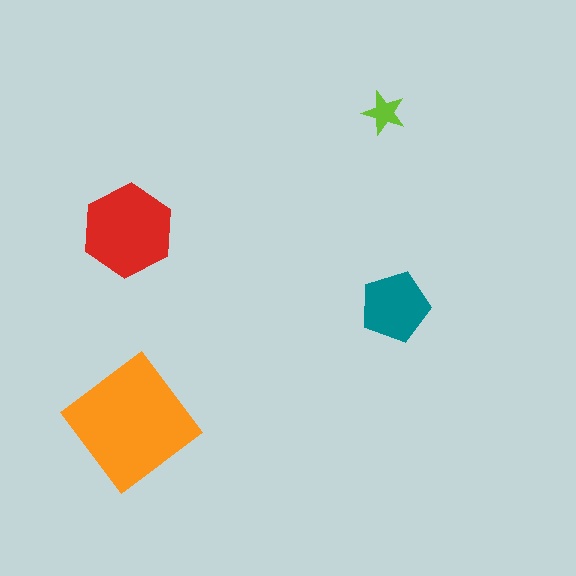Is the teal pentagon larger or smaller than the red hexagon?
Smaller.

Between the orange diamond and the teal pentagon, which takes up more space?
The orange diamond.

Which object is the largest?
The orange diamond.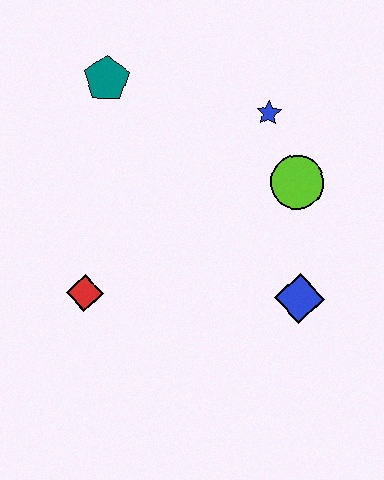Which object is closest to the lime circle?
The blue star is closest to the lime circle.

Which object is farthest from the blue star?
The red diamond is farthest from the blue star.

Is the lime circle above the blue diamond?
Yes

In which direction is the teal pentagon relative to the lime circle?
The teal pentagon is to the left of the lime circle.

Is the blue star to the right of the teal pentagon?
Yes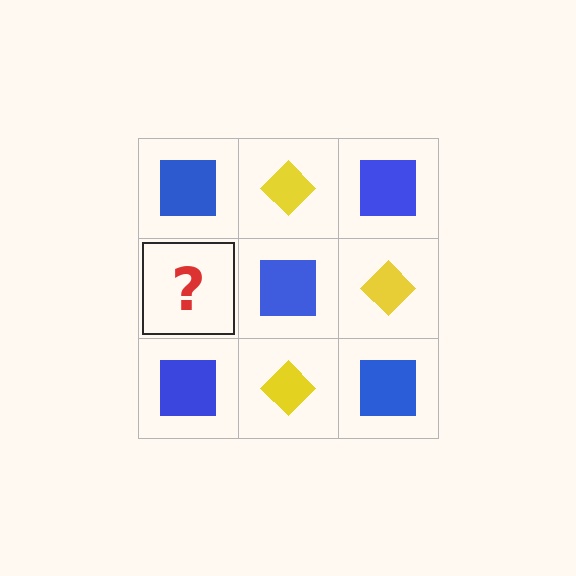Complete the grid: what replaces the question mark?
The question mark should be replaced with a yellow diamond.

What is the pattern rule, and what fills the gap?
The rule is that it alternates blue square and yellow diamond in a checkerboard pattern. The gap should be filled with a yellow diamond.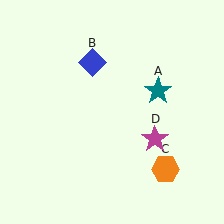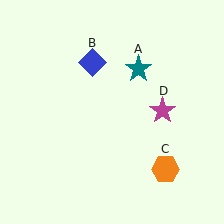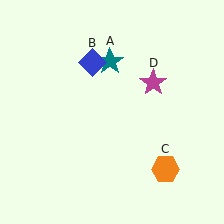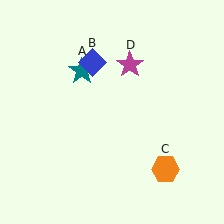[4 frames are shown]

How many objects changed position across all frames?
2 objects changed position: teal star (object A), magenta star (object D).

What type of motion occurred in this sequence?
The teal star (object A), magenta star (object D) rotated counterclockwise around the center of the scene.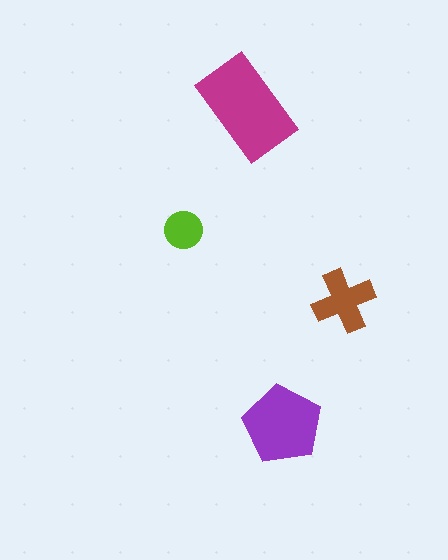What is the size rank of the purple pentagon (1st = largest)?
2nd.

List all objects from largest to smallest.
The magenta rectangle, the purple pentagon, the brown cross, the lime circle.